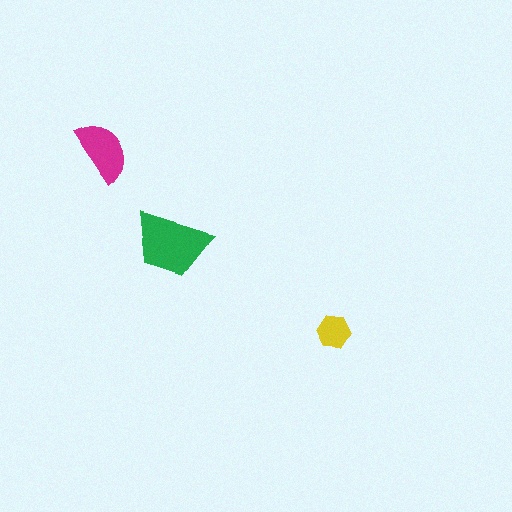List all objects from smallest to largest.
The yellow hexagon, the magenta semicircle, the green trapezoid.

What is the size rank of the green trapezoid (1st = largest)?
1st.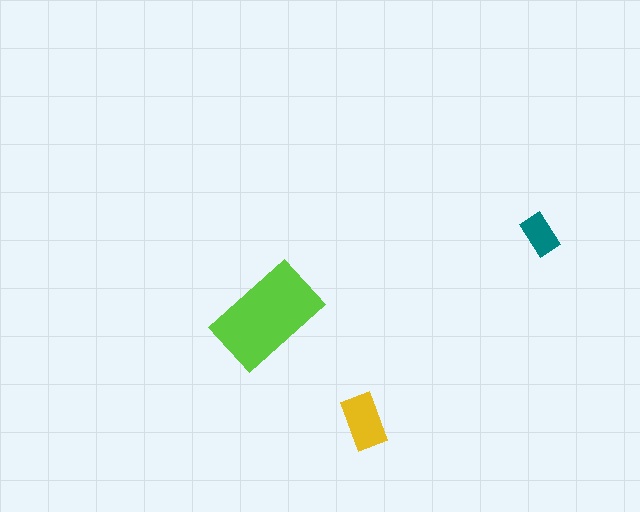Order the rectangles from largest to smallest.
the lime one, the yellow one, the teal one.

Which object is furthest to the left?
The lime rectangle is leftmost.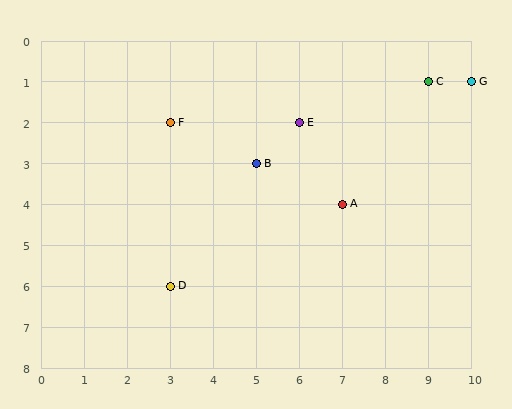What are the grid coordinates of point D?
Point D is at grid coordinates (3, 6).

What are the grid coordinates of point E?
Point E is at grid coordinates (6, 2).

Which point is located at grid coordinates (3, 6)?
Point D is at (3, 6).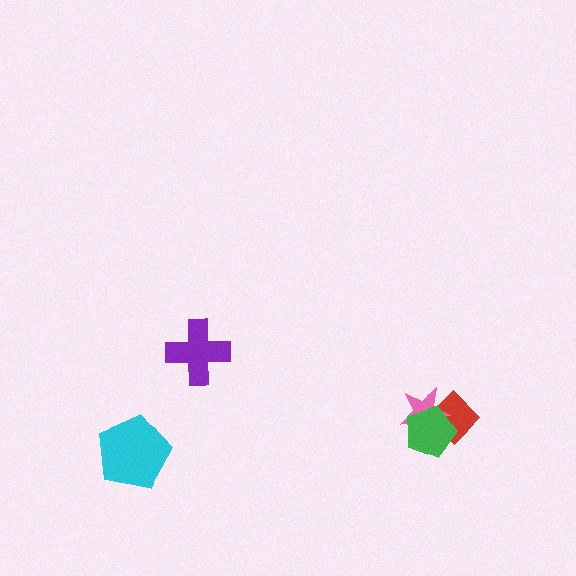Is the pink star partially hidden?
Yes, it is partially covered by another shape.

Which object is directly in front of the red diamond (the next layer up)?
The pink star is directly in front of the red diamond.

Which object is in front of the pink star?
The green pentagon is in front of the pink star.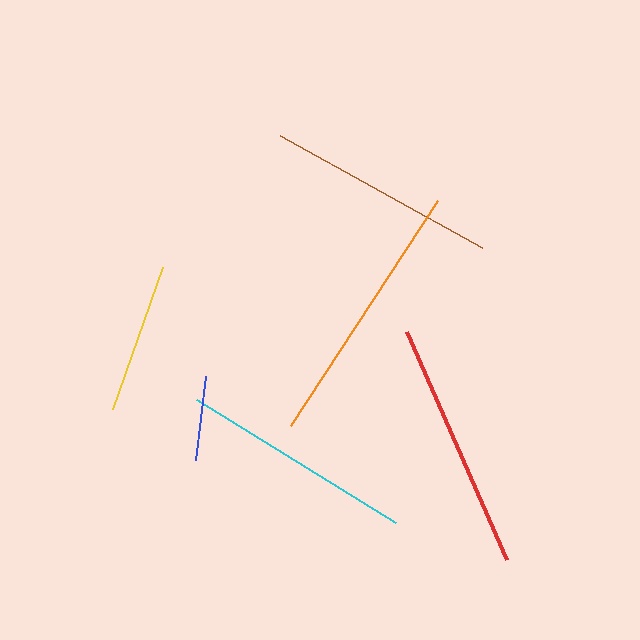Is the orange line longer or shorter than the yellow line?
The orange line is longer than the yellow line.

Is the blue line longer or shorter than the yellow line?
The yellow line is longer than the blue line.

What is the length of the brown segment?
The brown segment is approximately 231 pixels long.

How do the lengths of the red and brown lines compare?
The red and brown lines are approximately the same length.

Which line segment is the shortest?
The blue line is the shortest at approximately 84 pixels.